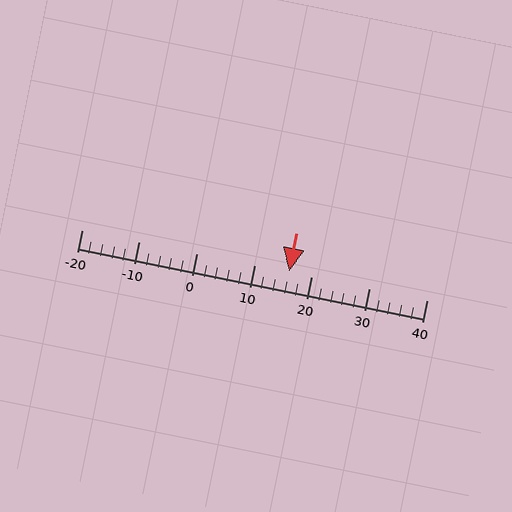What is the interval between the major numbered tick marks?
The major tick marks are spaced 10 units apart.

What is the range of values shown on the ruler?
The ruler shows values from -20 to 40.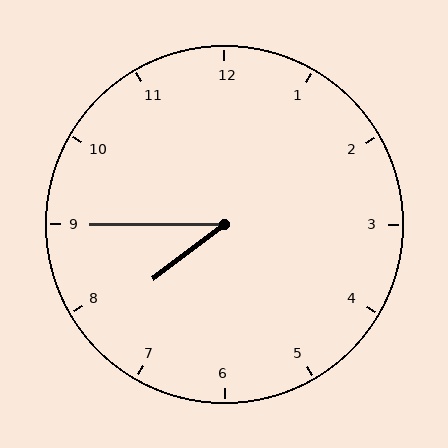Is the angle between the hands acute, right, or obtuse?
It is acute.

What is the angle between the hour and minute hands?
Approximately 38 degrees.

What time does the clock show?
7:45.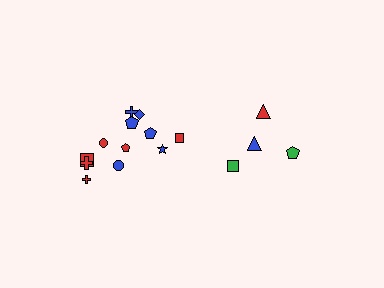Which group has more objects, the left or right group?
The left group.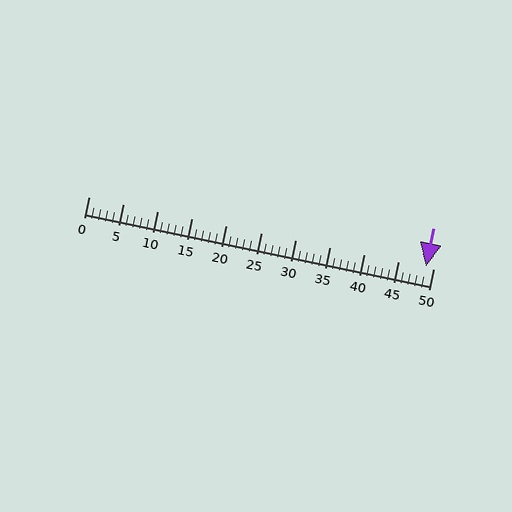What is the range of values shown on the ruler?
The ruler shows values from 0 to 50.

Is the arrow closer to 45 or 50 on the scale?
The arrow is closer to 50.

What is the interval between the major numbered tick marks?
The major tick marks are spaced 5 units apart.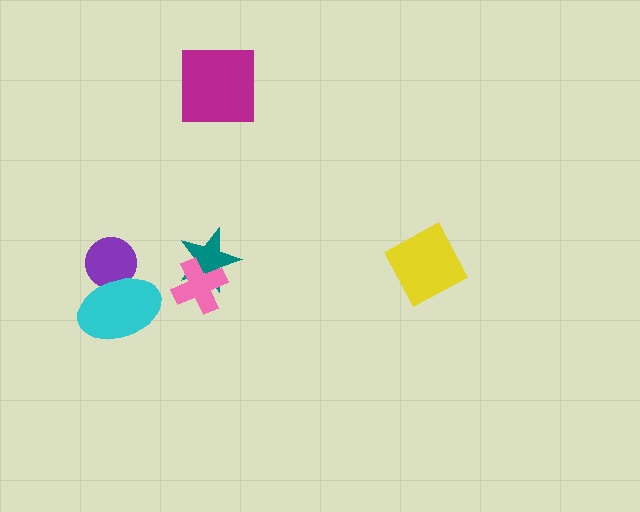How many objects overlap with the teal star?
1 object overlaps with the teal star.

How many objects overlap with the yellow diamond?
0 objects overlap with the yellow diamond.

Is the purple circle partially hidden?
Yes, it is partially covered by another shape.